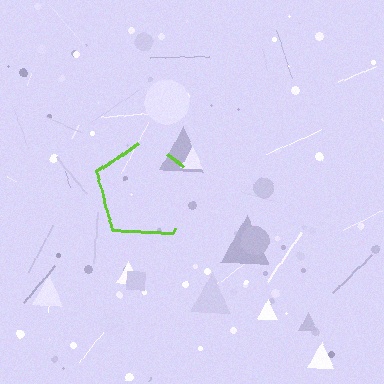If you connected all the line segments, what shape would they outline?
They would outline a pentagon.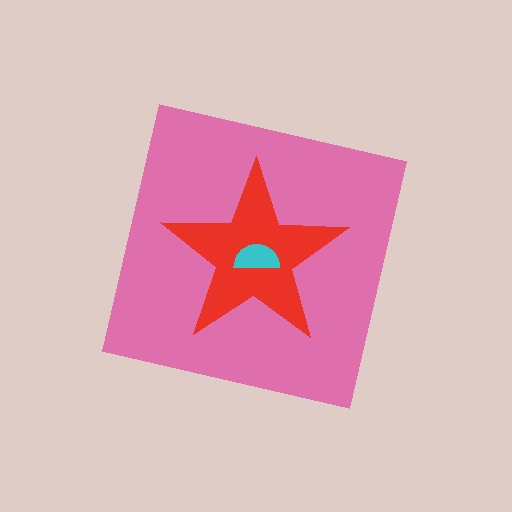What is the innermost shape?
The cyan semicircle.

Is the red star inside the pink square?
Yes.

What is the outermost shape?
The pink square.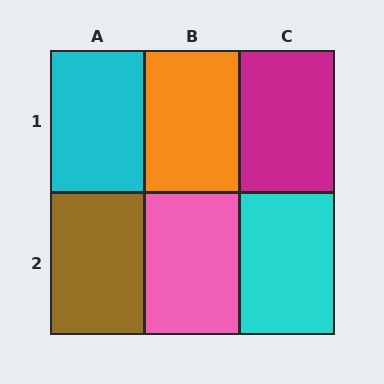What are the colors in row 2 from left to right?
Brown, pink, cyan.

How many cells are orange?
1 cell is orange.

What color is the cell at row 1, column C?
Magenta.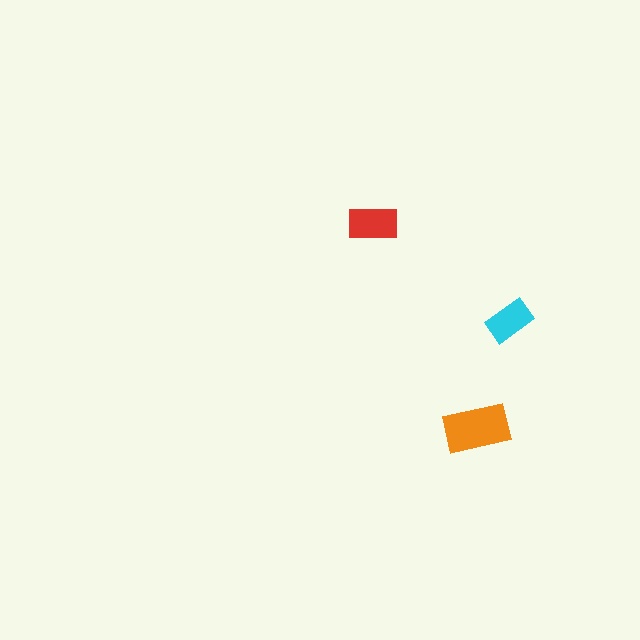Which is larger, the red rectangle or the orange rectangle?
The orange one.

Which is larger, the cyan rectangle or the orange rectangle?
The orange one.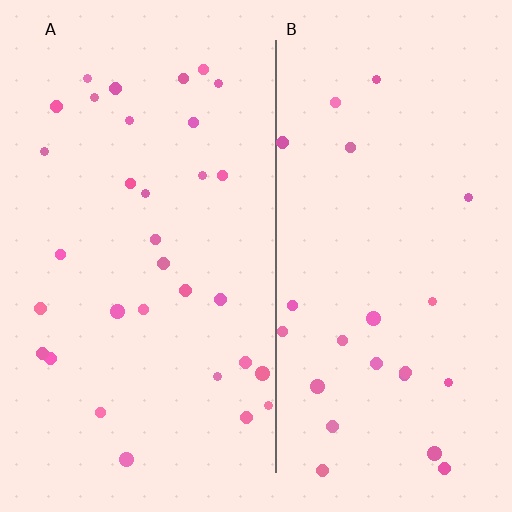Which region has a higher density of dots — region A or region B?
A (the left).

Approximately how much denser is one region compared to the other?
Approximately 1.4× — region A over region B.